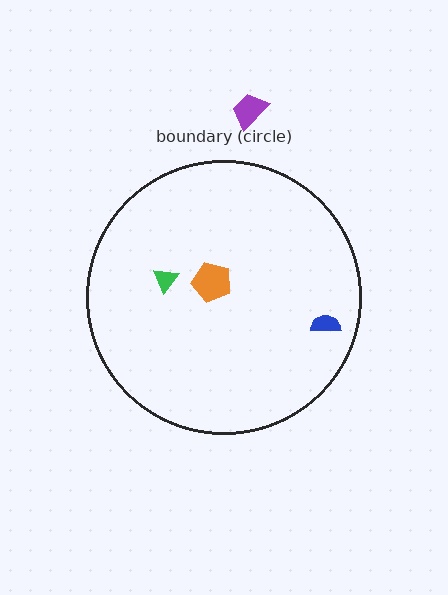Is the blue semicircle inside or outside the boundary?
Inside.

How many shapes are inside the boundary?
3 inside, 1 outside.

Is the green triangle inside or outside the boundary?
Inside.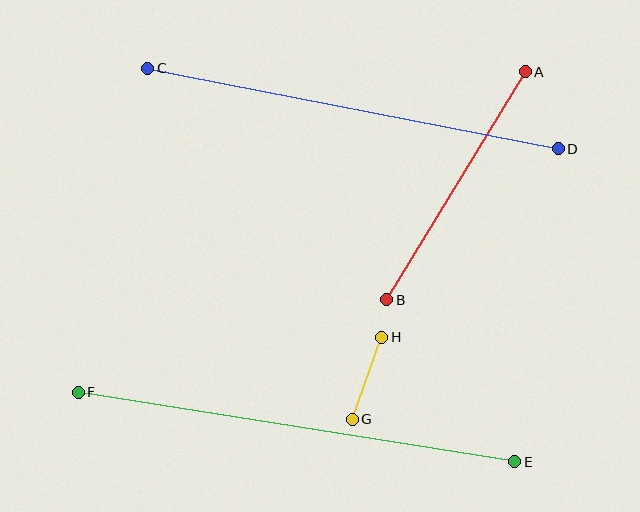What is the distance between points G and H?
The distance is approximately 87 pixels.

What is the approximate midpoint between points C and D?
The midpoint is at approximately (353, 108) pixels.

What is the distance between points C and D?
The distance is approximately 418 pixels.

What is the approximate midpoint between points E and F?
The midpoint is at approximately (296, 427) pixels.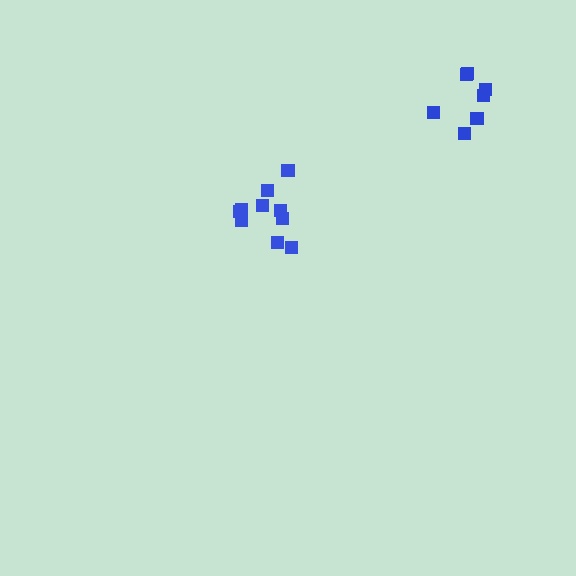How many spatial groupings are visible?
There are 2 spatial groupings.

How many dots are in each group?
Group 1: 10 dots, Group 2: 7 dots (17 total).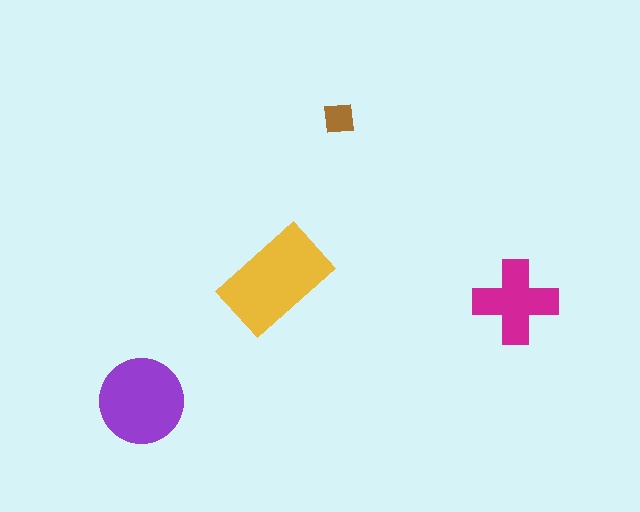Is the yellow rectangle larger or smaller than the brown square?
Larger.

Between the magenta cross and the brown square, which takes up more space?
The magenta cross.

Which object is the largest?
The yellow rectangle.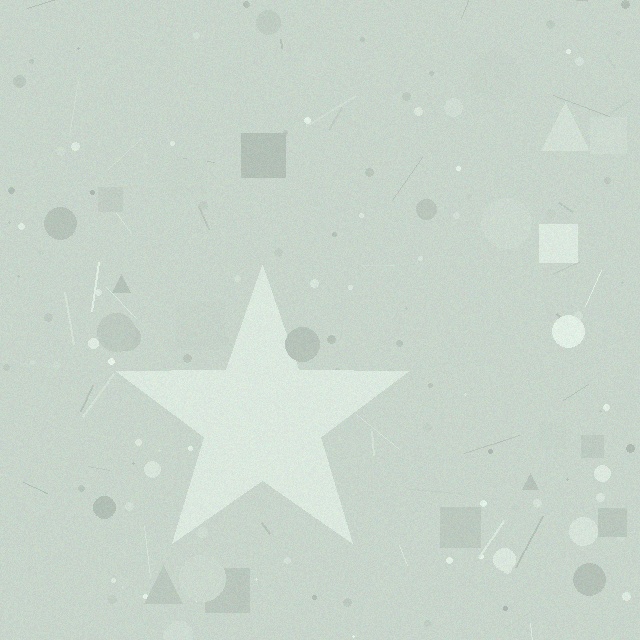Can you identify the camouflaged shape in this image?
The camouflaged shape is a star.